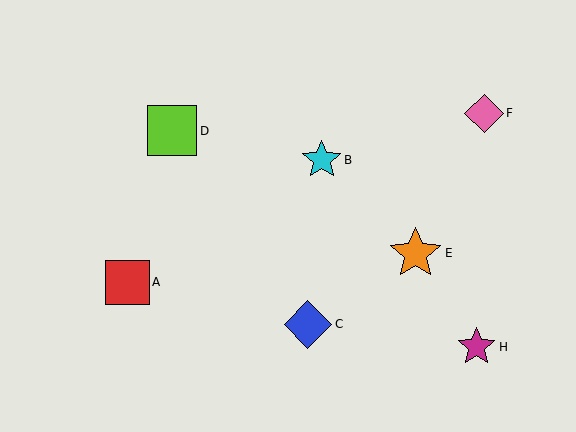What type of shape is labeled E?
Shape E is an orange star.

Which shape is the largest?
The orange star (labeled E) is the largest.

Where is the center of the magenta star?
The center of the magenta star is at (477, 347).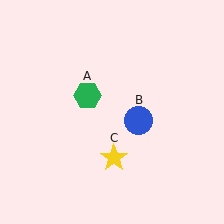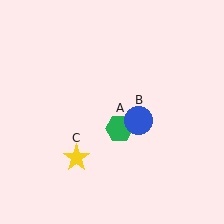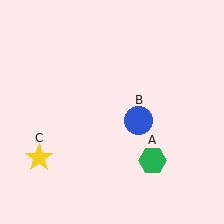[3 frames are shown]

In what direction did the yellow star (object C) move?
The yellow star (object C) moved left.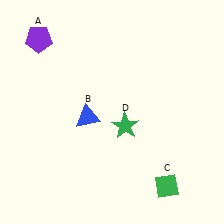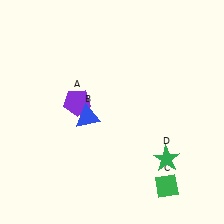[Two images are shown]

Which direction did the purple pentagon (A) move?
The purple pentagon (A) moved down.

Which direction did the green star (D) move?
The green star (D) moved right.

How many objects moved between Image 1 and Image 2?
2 objects moved between the two images.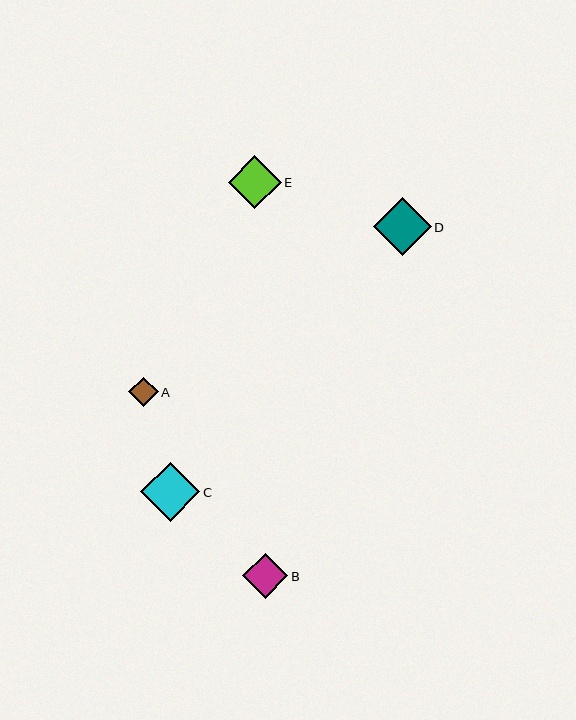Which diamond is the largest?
Diamond C is the largest with a size of approximately 59 pixels.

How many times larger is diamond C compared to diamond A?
Diamond C is approximately 2.0 times the size of diamond A.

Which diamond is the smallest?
Diamond A is the smallest with a size of approximately 30 pixels.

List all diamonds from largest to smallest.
From largest to smallest: C, D, E, B, A.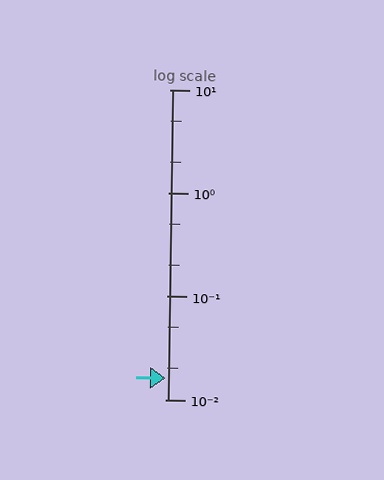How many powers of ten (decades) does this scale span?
The scale spans 3 decades, from 0.01 to 10.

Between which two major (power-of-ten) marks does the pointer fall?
The pointer is between 0.01 and 0.1.